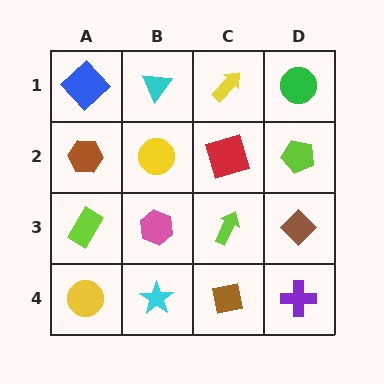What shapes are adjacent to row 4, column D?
A brown diamond (row 3, column D), a brown square (row 4, column C).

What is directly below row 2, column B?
A pink hexagon.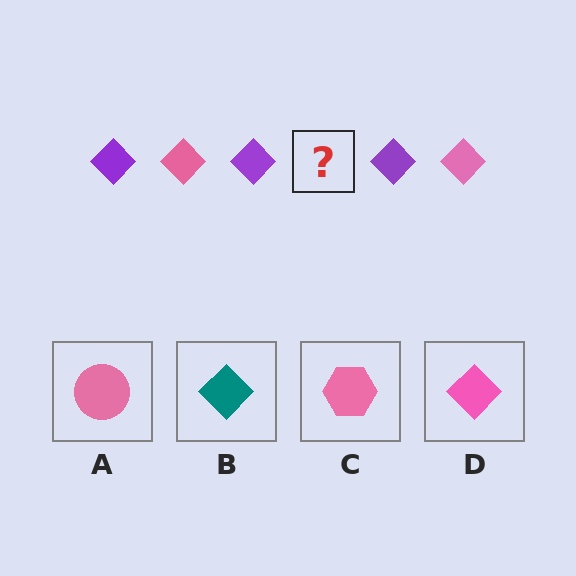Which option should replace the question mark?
Option D.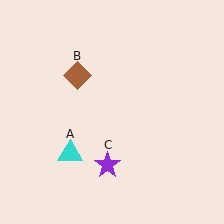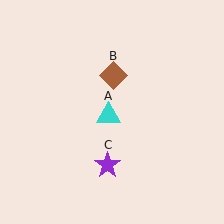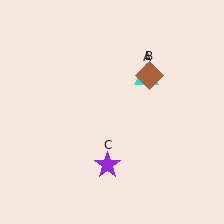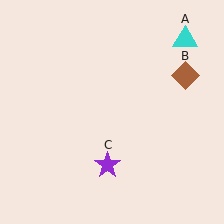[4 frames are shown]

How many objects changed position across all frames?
2 objects changed position: cyan triangle (object A), brown diamond (object B).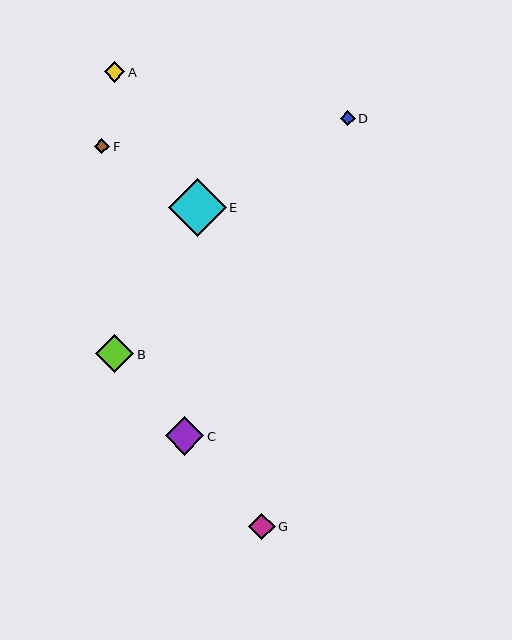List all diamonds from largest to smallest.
From largest to smallest: E, B, C, G, A, F, D.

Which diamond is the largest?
Diamond E is the largest with a size of approximately 57 pixels.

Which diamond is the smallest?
Diamond D is the smallest with a size of approximately 15 pixels.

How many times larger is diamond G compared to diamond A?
Diamond G is approximately 1.3 times the size of diamond A.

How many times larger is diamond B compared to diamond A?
Diamond B is approximately 1.9 times the size of diamond A.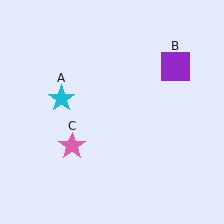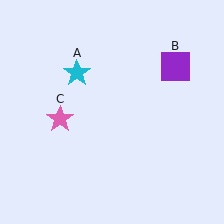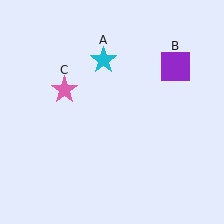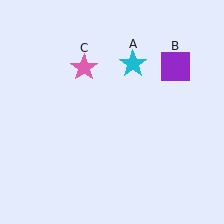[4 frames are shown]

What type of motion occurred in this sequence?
The cyan star (object A), pink star (object C) rotated clockwise around the center of the scene.